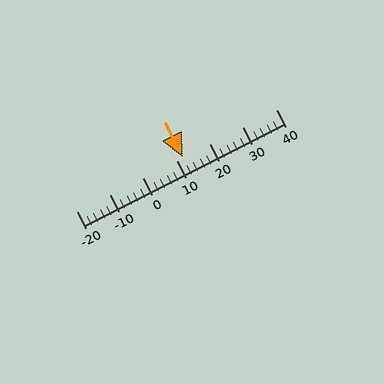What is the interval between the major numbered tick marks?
The major tick marks are spaced 10 units apart.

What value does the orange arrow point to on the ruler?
The orange arrow points to approximately 12.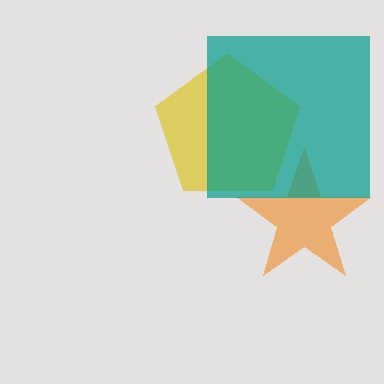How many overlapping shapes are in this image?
There are 3 overlapping shapes in the image.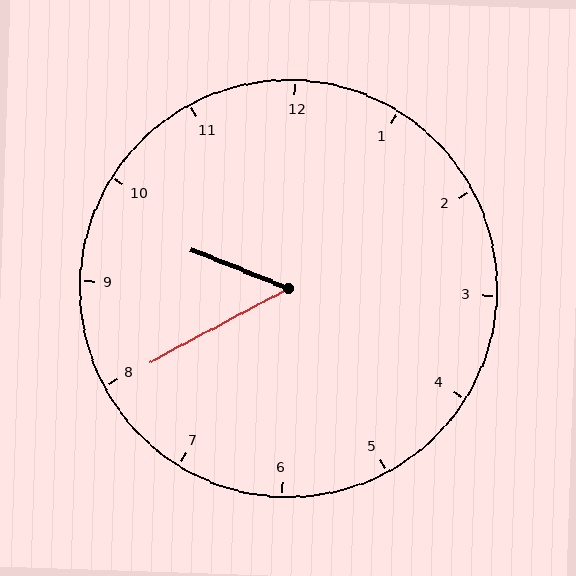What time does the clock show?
9:40.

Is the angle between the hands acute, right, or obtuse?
It is acute.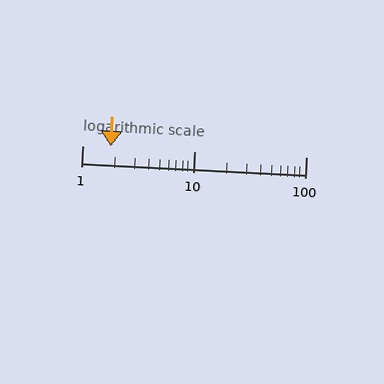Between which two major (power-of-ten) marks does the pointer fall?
The pointer is between 1 and 10.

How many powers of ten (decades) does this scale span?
The scale spans 2 decades, from 1 to 100.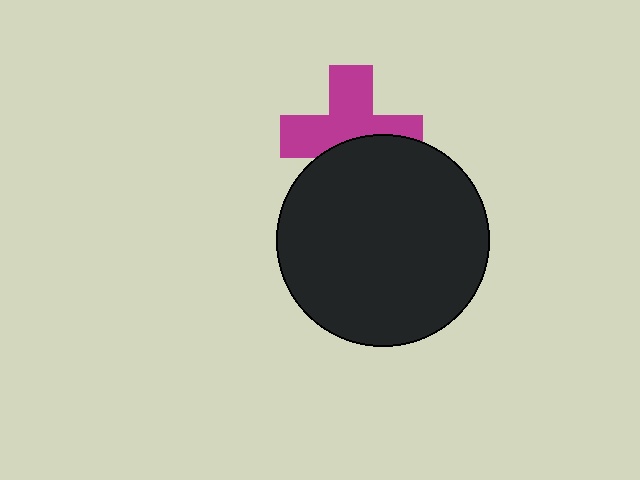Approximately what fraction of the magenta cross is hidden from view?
Roughly 39% of the magenta cross is hidden behind the black circle.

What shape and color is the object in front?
The object in front is a black circle.